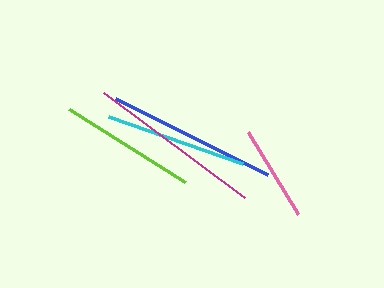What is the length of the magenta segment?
The magenta segment is approximately 176 pixels long.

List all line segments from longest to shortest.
From longest to shortest: magenta, blue, cyan, lime, pink.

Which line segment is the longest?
The magenta line is the longest at approximately 176 pixels.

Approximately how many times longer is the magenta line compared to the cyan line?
The magenta line is approximately 1.2 times the length of the cyan line.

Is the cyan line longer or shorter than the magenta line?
The magenta line is longer than the cyan line.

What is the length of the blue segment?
The blue segment is approximately 170 pixels long.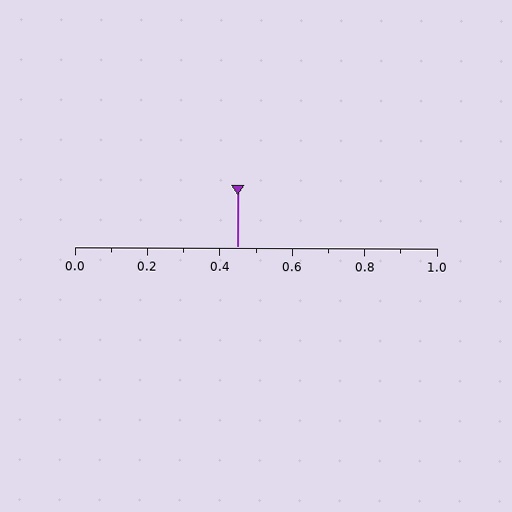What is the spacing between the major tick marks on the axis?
The major ticks are spaced 0.2 apart.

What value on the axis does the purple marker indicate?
The marker indicates approximately 0.45.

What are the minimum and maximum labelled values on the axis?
The axis runs from 0.0 to 1.0.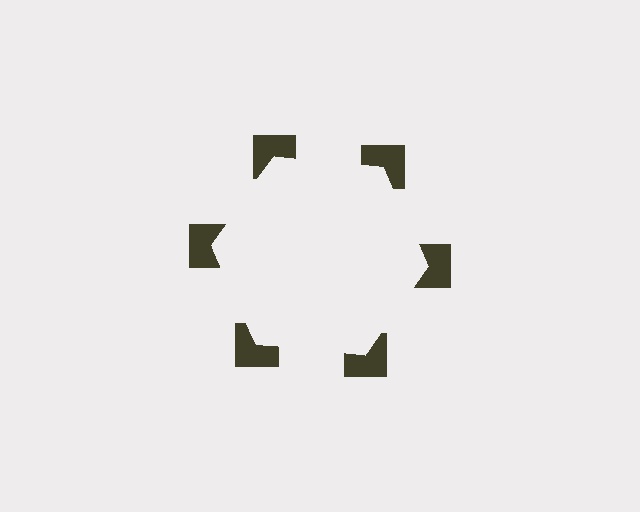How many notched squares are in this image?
There are 6 — one at each vertex of the illusory hexagon.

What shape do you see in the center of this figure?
An illusory hexagon — its edges are inferred from the aligned wedge cuts in the notched squares, not physically drawn.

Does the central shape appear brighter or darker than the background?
It typically appears slightly brighter than the background, even though no actual brightness change is drawn.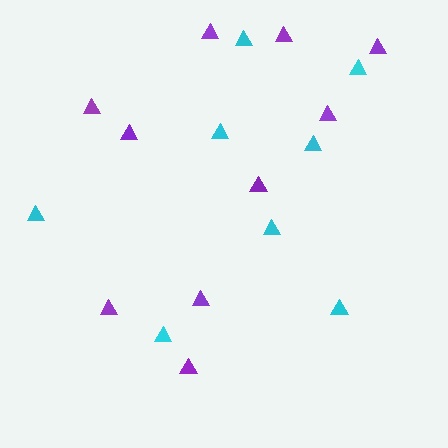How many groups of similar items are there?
There are 2 groups: one group of cyan triangles (8) and one group of purple triangles (10).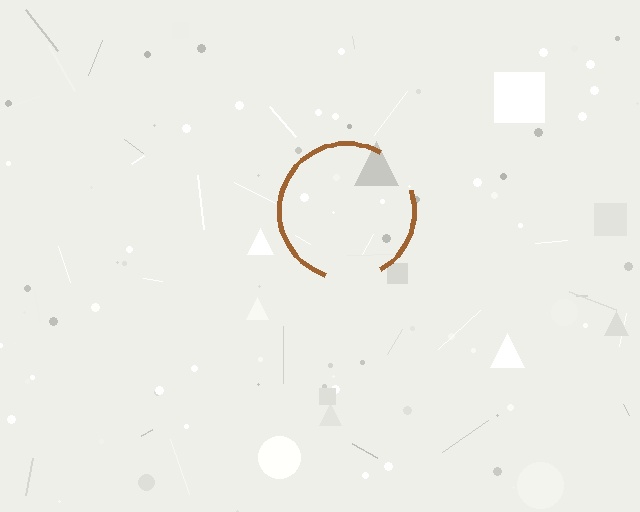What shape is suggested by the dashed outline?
The dashed outline suggests a circle.